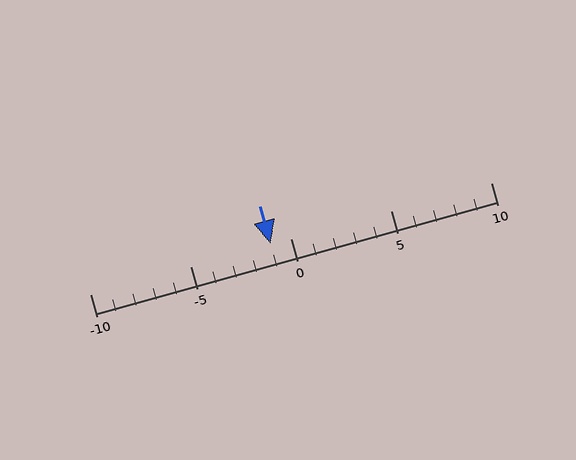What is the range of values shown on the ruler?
The ruler shows values from -10 to 10.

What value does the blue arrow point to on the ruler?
The blue arrow points to approximately -1.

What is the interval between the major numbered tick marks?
The major tick marks are spaced 5 units apart.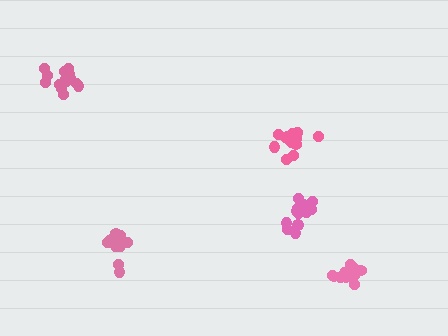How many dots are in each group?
Group 1: 12 dots, Group 2: 14 dots, Group 3: 17 dots, Group 4: 14 dots, Group 5: 15 dots (72 total).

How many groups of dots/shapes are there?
There are 5 groups.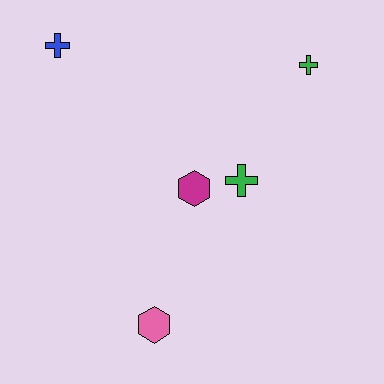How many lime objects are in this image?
There are no lime objects.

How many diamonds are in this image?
There are no diamonds.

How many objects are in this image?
There are 5 objects.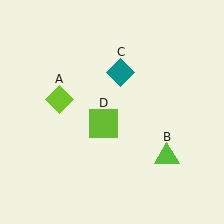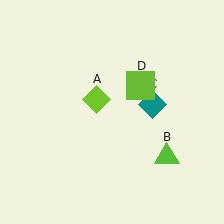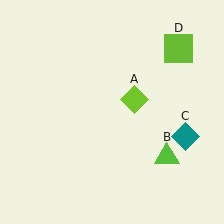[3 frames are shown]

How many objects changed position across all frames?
3 objects changed position: lime diamond (object A), teal diamond (object C), lime square (object D).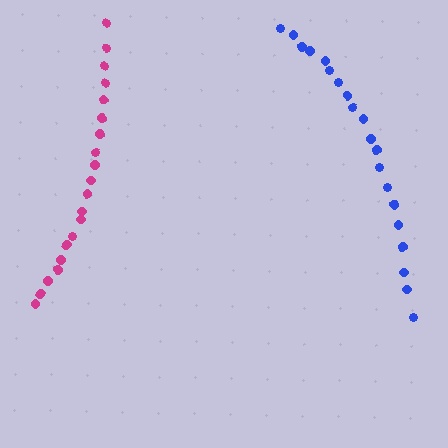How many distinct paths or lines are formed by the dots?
There are 2 distinct paths.